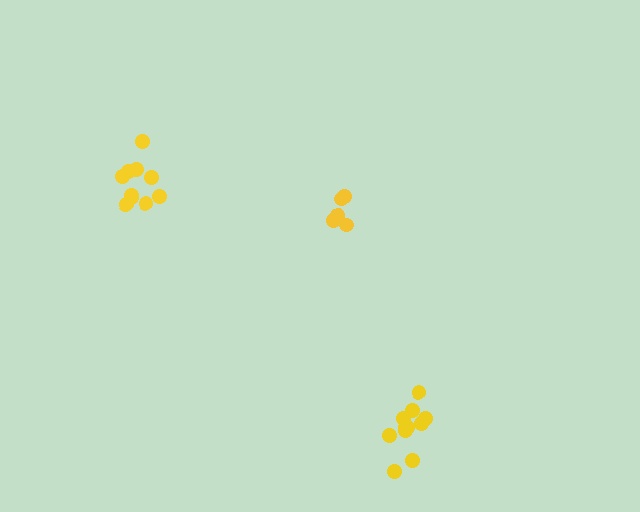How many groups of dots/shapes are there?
There are 3 groups.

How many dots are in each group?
Group 1: 10 dots, Group 2: 11 dots, Group 3: 5 dots (26 total).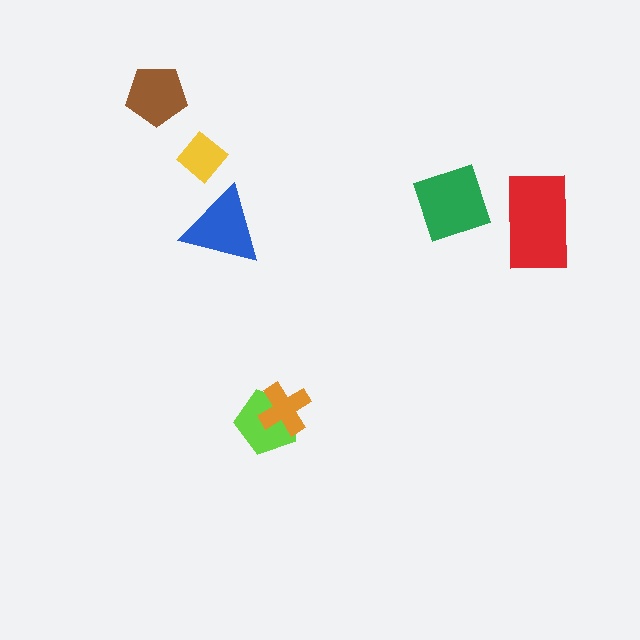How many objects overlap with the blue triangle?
0 objects overlap with the blue triangle.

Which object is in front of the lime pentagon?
The orange cross is in front of the lime pentagon.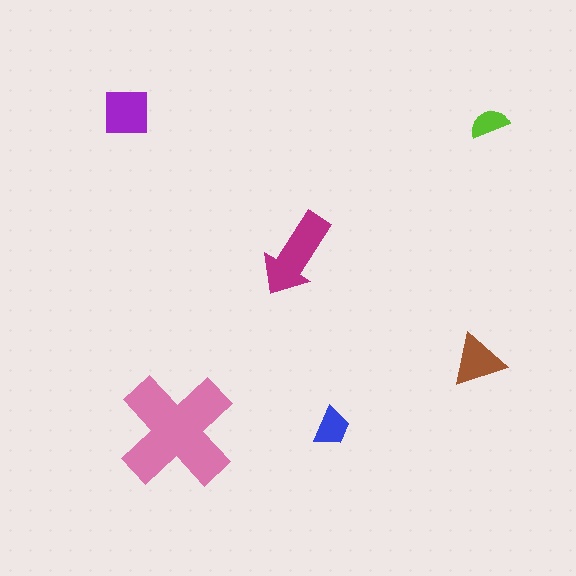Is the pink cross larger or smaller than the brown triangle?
Larger.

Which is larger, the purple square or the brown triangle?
The purple square.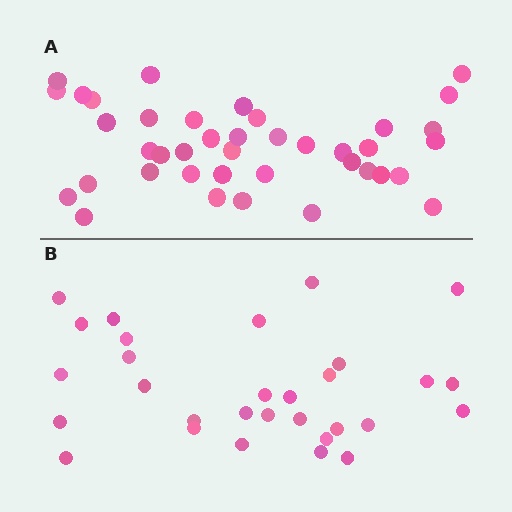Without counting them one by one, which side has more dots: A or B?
Region A (the top region) has more dots.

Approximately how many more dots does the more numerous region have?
Region A has roughly 10 or so more dots than region B.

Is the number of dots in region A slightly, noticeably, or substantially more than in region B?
Region A has noticeably more, but not dramatically so. The ratio is roughly 1.3 to 1.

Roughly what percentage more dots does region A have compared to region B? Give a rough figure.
About 35% more.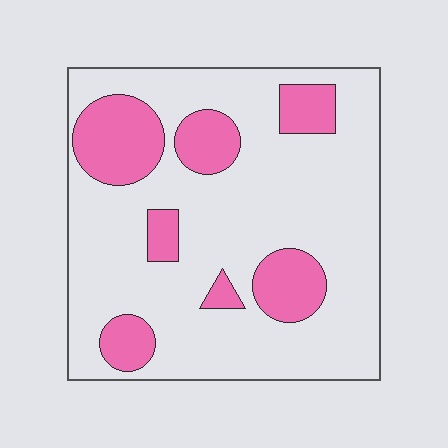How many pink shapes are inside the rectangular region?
7.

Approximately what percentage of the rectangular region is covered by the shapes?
Approximately 25%.